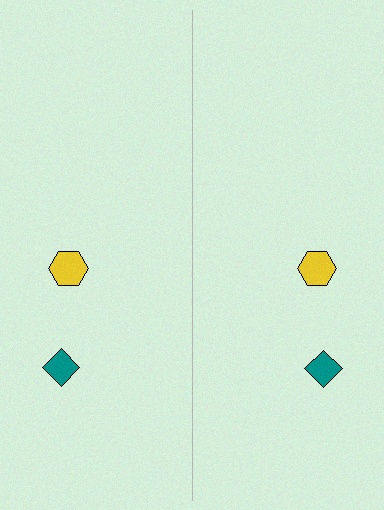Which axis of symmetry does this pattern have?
The pattern has a vertical axis of symmetry running through the center of the image.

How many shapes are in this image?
There are 4 shapes in this image.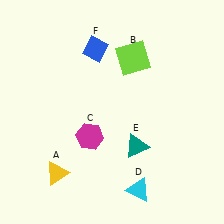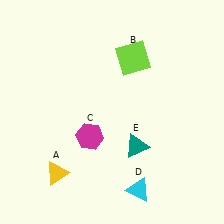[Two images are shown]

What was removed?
The blue diamond (F) was removed in Image 2.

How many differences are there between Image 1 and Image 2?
There is 1 difference between the two images.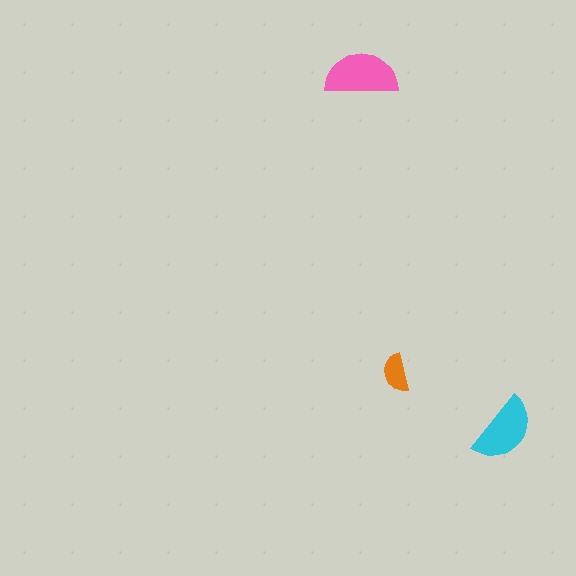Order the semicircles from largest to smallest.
the pink one, the cyan one, the orange one.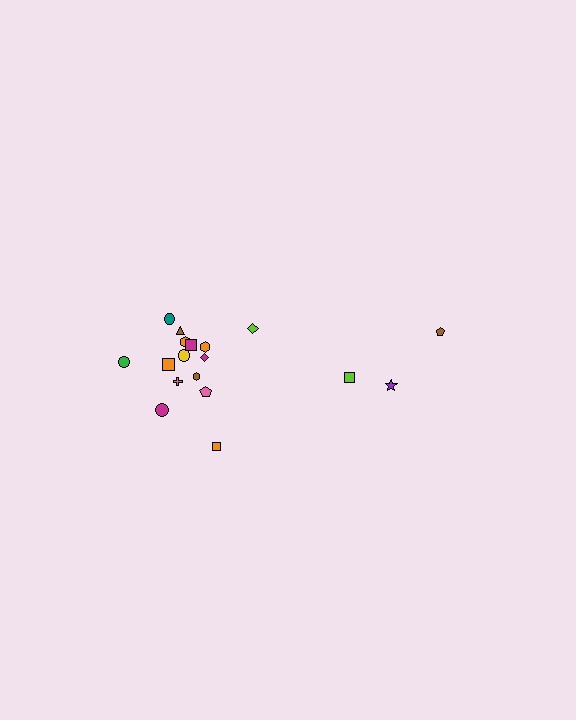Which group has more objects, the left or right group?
The left group.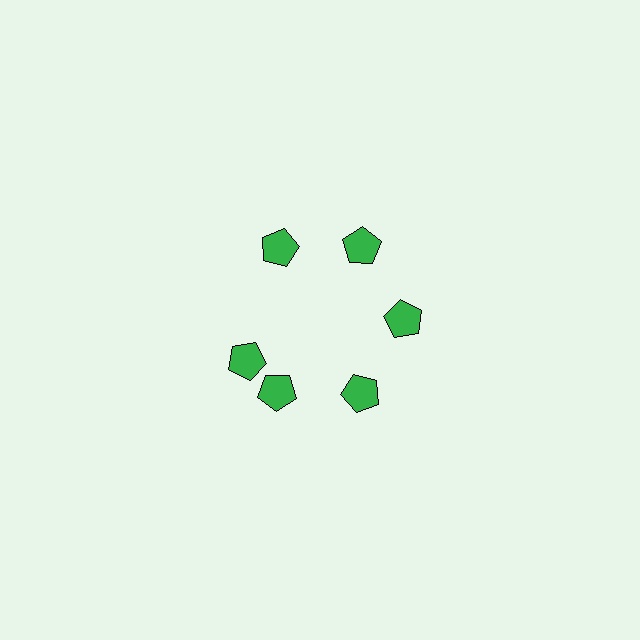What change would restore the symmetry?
The symmetry would be restored by rotating it back into even spacing with its neighbors so that all 6 pentagons sit at equal angles and equal distance from the center.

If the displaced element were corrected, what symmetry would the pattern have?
It would have 6-fold rotational symmetry — the pattern would map onto itself every 60 degrees.